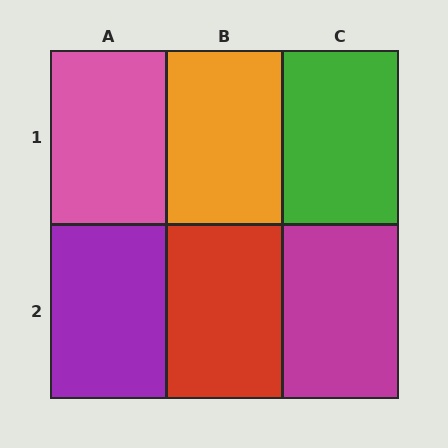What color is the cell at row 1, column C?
Green.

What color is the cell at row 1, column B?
Orange.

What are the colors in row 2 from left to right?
Purple, red, magenta.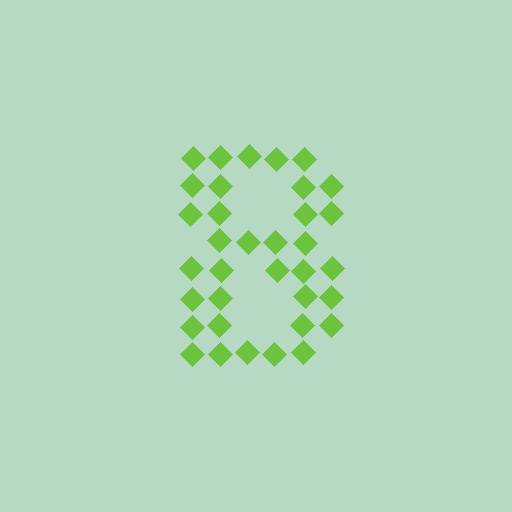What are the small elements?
The small elements are diamonds.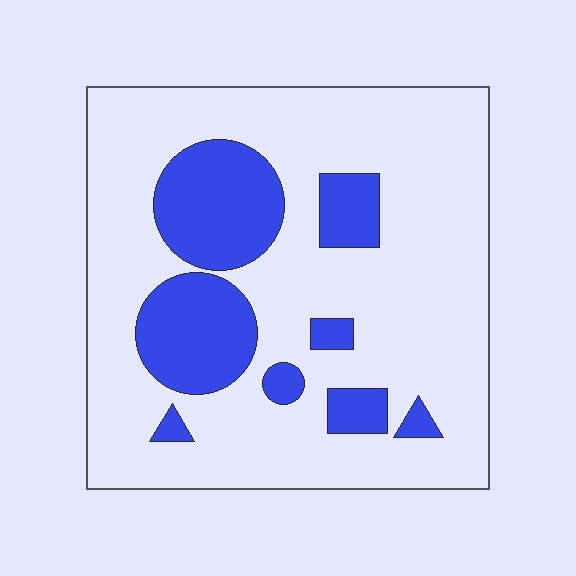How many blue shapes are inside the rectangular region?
8.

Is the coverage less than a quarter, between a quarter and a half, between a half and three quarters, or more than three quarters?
Less than a quarter.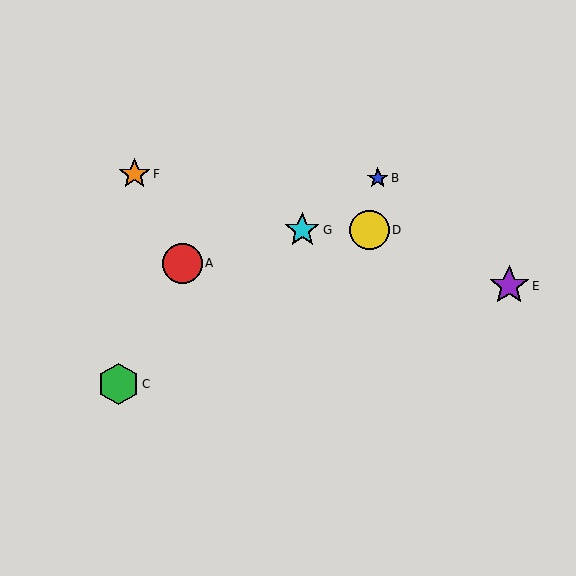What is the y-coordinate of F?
Object F is at y≈174.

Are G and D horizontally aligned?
Yes, both are at y≈230.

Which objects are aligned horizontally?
Objects D, G are aligned horizontally.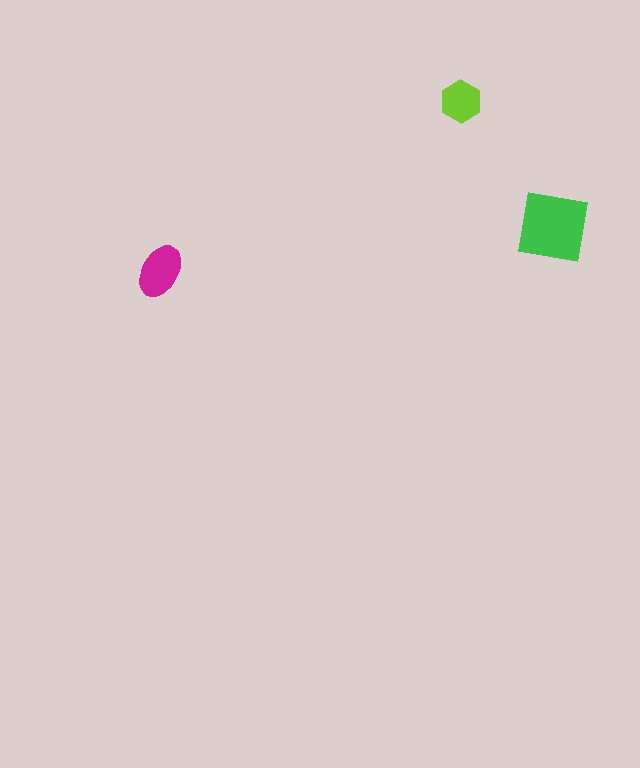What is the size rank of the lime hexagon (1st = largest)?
3rd.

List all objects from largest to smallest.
The green square, the magenta ellipse, the lime hexagon.